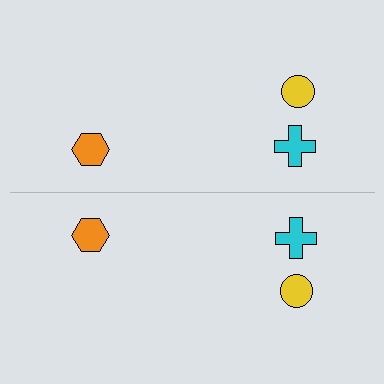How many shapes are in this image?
There are 6 shapes in this image.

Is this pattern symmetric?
Yes, this pattern has bilateral (reflection) symmetry.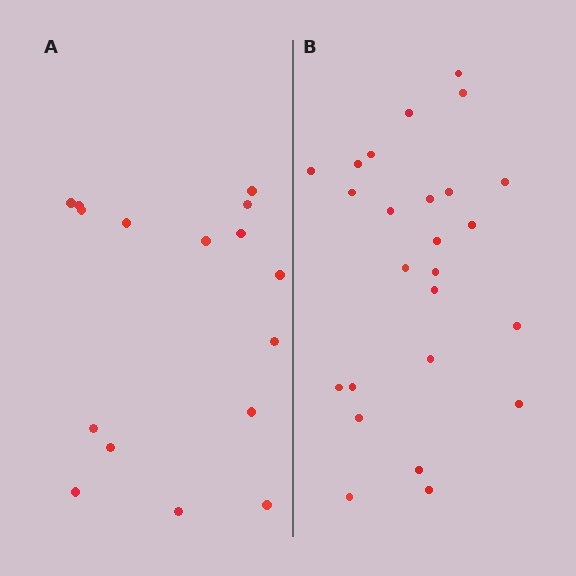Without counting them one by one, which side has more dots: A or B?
Region B (the right region) has more dots.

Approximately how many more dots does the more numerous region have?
Region B has roughly 8 or so more dots than region A.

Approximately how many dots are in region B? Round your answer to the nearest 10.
About 20 dots. (The exact count is 25, which rounds to 20.)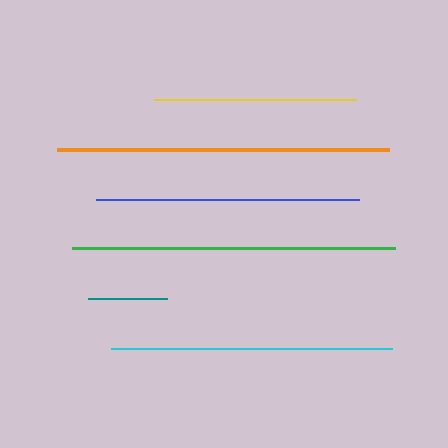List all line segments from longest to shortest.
From longest to shortest: orange, green, cyan, blue, yellow, teal.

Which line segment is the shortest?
The teal line is the shortest at approximately 79 pixels.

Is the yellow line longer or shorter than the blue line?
The blue line is longer than the yellow line.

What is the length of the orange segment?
The orange segment is approximately 332 pixels long.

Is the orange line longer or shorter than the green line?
The orange line is longer than the green line.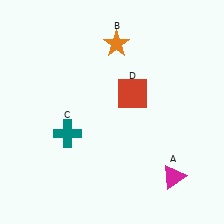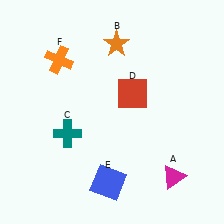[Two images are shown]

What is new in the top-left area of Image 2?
An orange cross (F) was added in the top-left area of Image 2.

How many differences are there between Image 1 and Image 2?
There are 2 differences between the two images.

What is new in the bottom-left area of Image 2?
A blue square (E) was added in the bottom-left area of Image 2.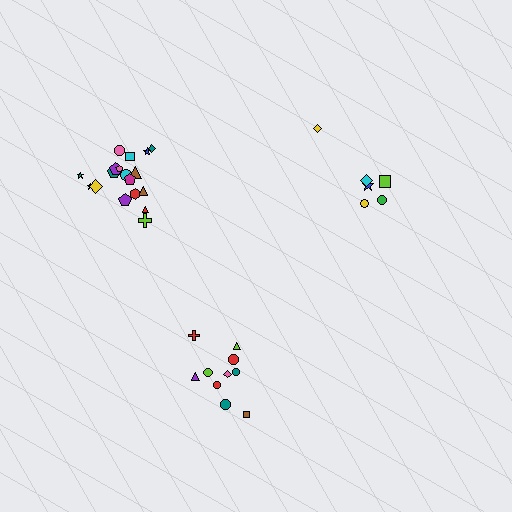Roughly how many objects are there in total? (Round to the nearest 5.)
Roughly 35 objects in total.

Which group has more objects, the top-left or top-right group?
The top-left group.